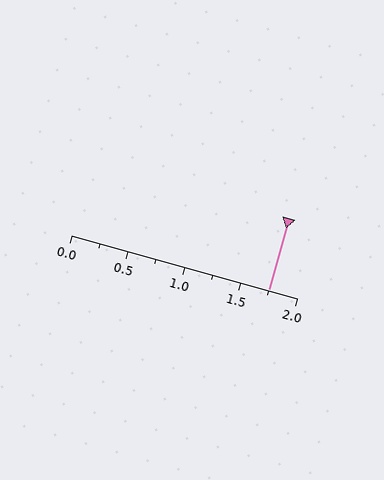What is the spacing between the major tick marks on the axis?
The major ticks are spaced 0.5 apart.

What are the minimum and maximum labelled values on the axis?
The axis runs from 0.0 to 2.0.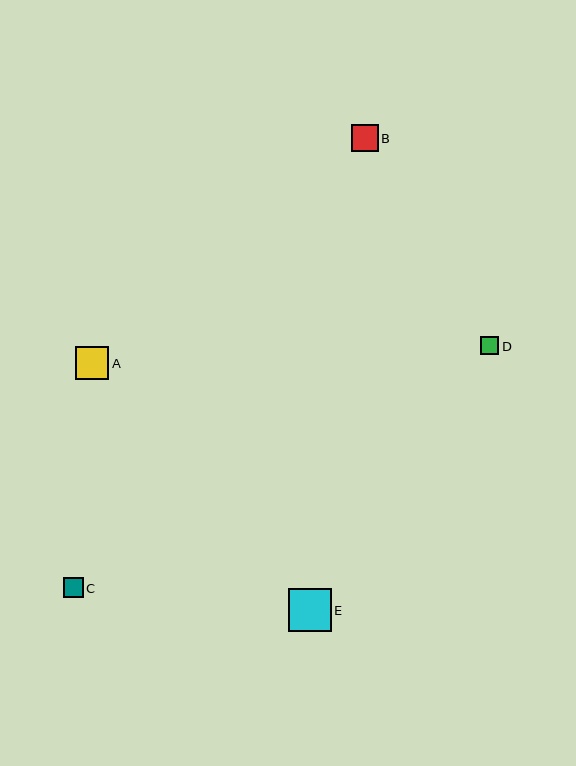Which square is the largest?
Square E is the largest with a size of approximately 43 pixels.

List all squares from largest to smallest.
From largest to smallest: E, A, B, C, D.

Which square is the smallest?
Square D is the smallest with a size of approximately 19 pixels.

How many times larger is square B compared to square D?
Square B is approximately 1.4 times the size of square D.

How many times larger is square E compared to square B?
Square E is approximately 1.6 times the size of square B.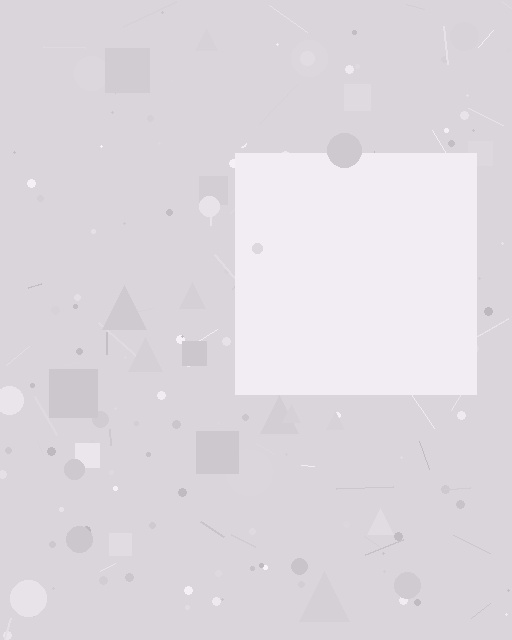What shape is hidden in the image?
A square is hidden in the image.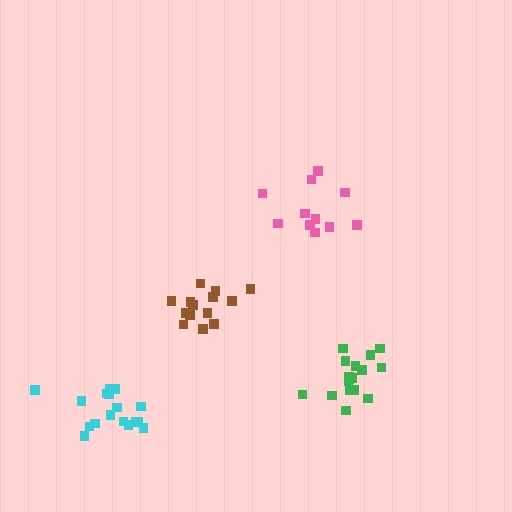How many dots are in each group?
Group 1: 14 dots, Group 2: 17 dots, Group 3: 11 dots, Group 4: 17 dots (59 total).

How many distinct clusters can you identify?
There are 4 distinct clusters.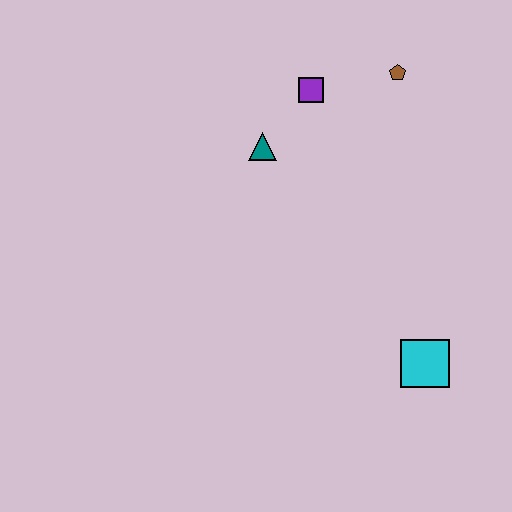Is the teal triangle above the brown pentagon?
No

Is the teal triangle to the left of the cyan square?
Yes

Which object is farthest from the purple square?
The cyan square is farthest from the purple square.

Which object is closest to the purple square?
The teal triangle is closest to the purple square.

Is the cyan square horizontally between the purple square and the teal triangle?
No